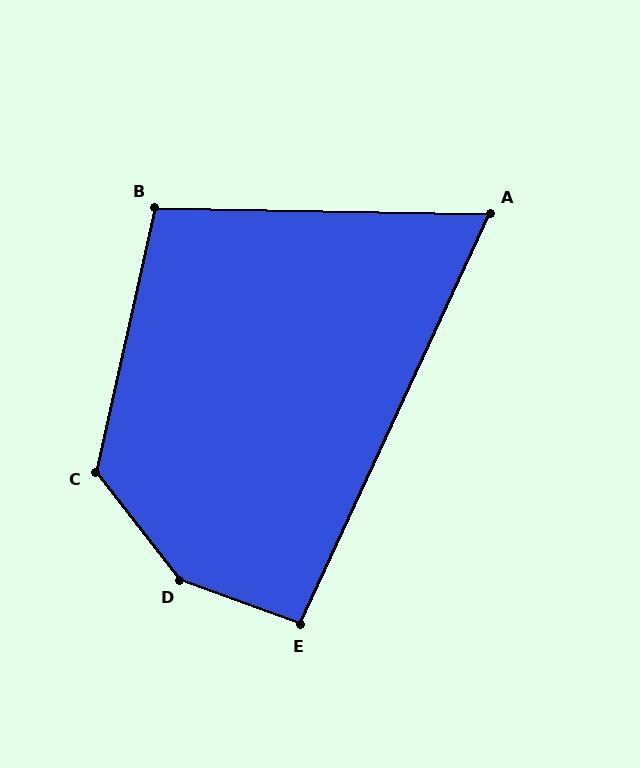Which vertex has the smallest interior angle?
A, at approximately 66 degrees.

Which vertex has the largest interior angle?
D, at approximately 148 degrees.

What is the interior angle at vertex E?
Approximately 95 degrees (approximately right).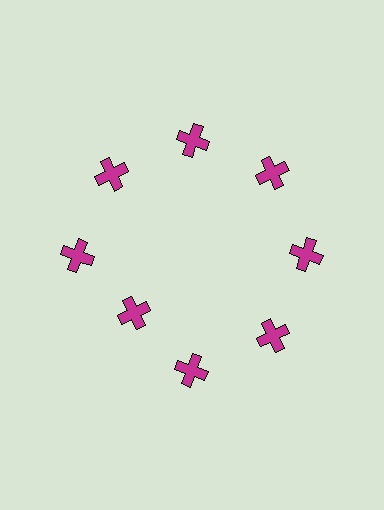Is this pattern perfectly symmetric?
No. The 8 magenta crosses are arranged in a ring, but one element near the 8 o'clock position is pulled inward toward the center, breaking the 8-fold rotational symmetry.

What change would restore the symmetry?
The symmetry would be restored by moving it outward, back onto the ring so that all 8 crosses sit at equal angles and equal distance from the center.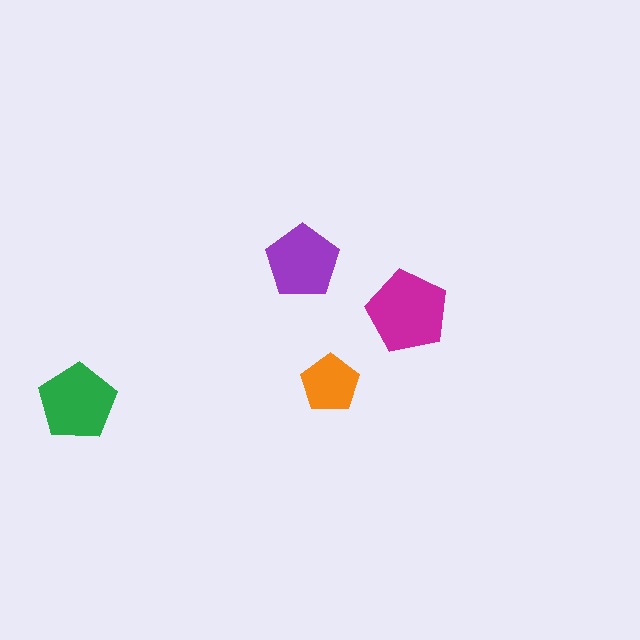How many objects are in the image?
There are 4 objects in the image.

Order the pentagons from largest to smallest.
the magenta one, the green one, the purple one, the orange one.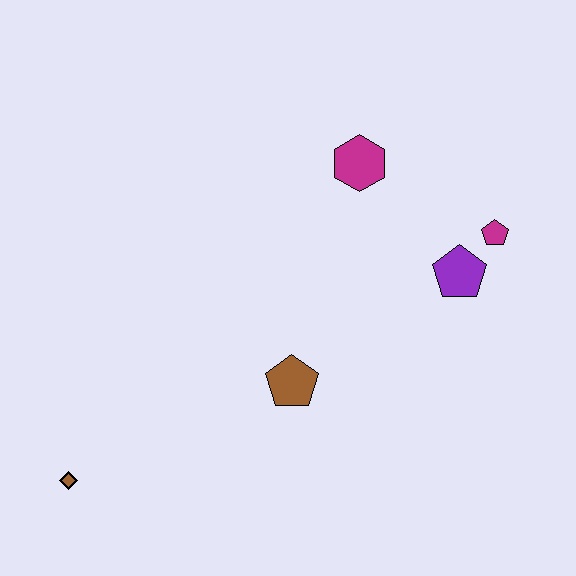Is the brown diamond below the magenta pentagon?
Yes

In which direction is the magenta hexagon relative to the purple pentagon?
The magenta hexagon is above the purple pentagon.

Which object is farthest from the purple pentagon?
The brown diamond is farthest from the purple pentagon.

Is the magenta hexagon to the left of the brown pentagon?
No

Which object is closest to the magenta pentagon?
The purple pentagon is closest to the magenta pentagon.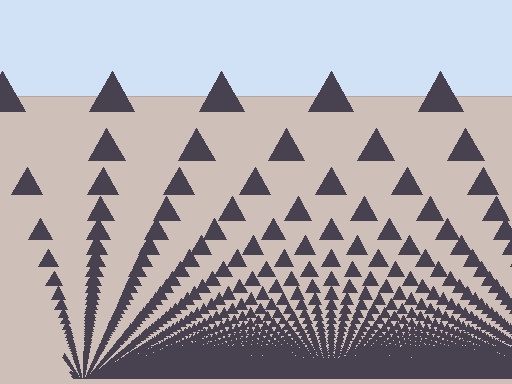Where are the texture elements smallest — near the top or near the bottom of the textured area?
Near the bottom.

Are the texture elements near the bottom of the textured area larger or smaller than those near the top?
Smaller. The gradient is inverted — elements near the bottom are smaller and denser.